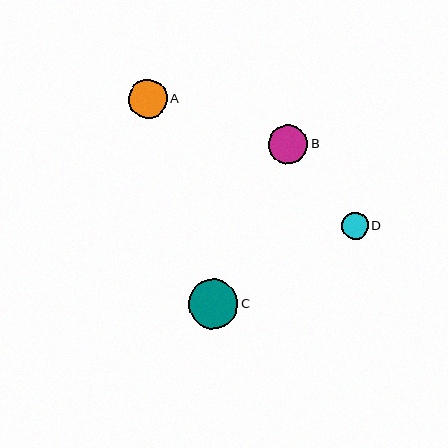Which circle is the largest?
Circle C is the largest with a size of approximately 50 pixels.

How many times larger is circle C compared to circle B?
Circle C is approximately 1.3 times the size of circle B.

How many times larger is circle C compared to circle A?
Circle C is approximately 1.3 times the size of circle A.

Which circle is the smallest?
Circle D is the smallest with a size of approximately 26 pixels.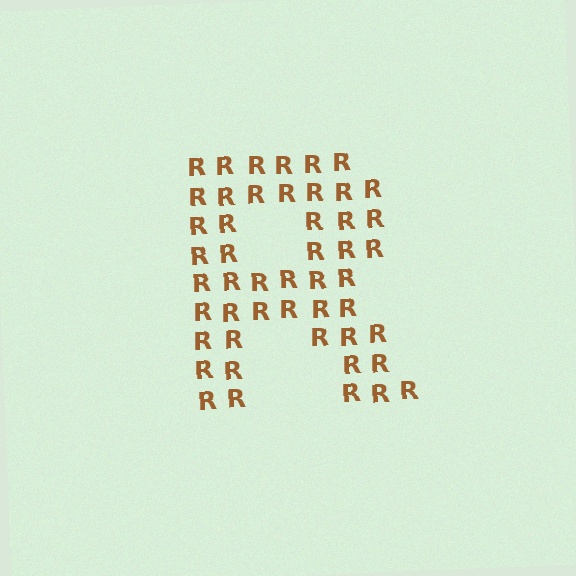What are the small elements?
The small elements are letter R's.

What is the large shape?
The large shape is the letter R.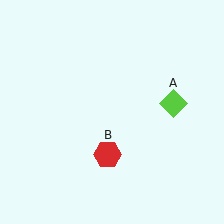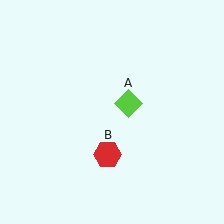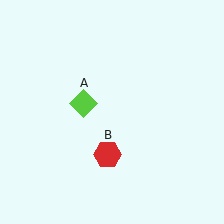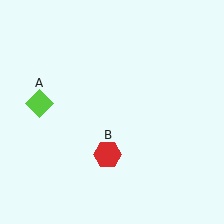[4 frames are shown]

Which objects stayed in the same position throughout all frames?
Red hexagon (object B) remained stationary.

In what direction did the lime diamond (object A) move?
The lime diamond (object A) moved left.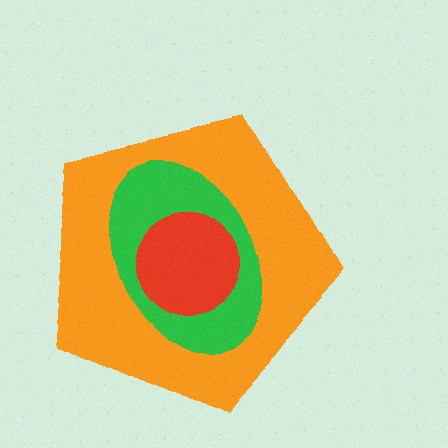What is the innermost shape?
The red circle.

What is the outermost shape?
The orange pentagon.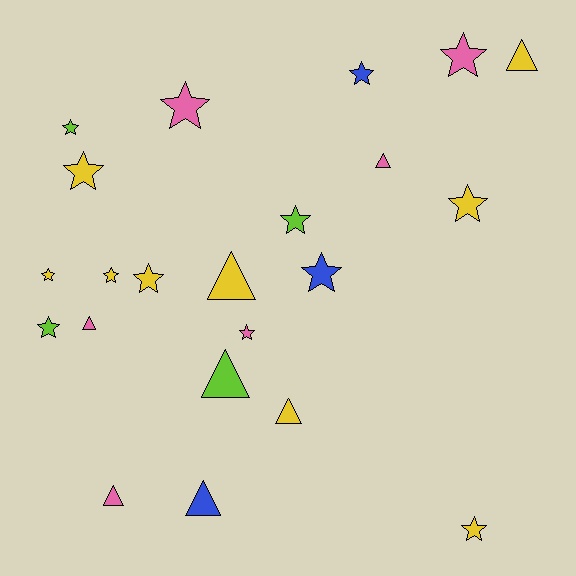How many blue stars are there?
There are 2 blue stars.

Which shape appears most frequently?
Star, with 14 objects.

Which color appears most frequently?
Yellow, with 9 objects.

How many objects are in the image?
There are 22 objects.